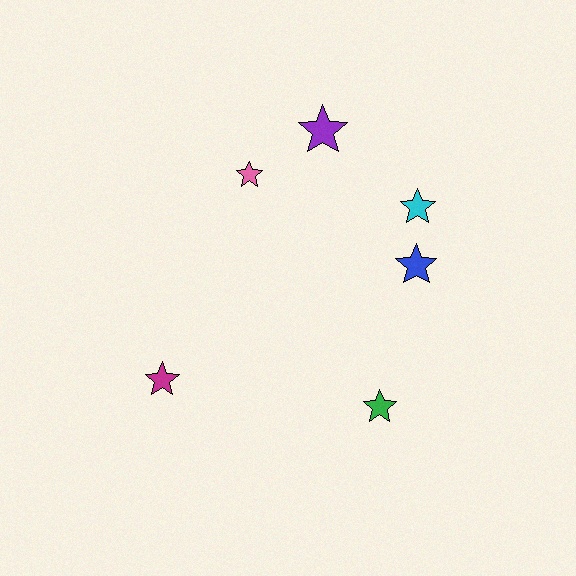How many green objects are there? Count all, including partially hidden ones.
There is 1 green object.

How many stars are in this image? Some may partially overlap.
There are 6 stars.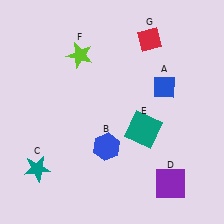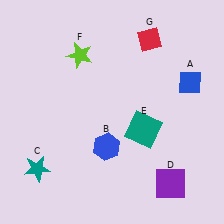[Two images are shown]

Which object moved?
The blue diamond (A) moved right.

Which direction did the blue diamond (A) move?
The blue diamond (A) moved right.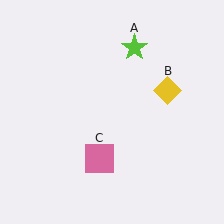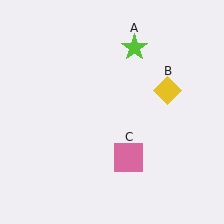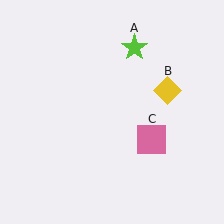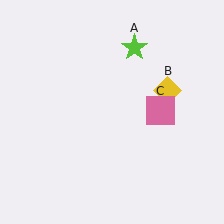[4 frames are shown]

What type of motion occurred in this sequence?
The pink square (object C) rotated counterclockwise around the center of the scene.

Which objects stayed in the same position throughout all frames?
Lime star (object A) and yellow diamond (object B) remained stationary.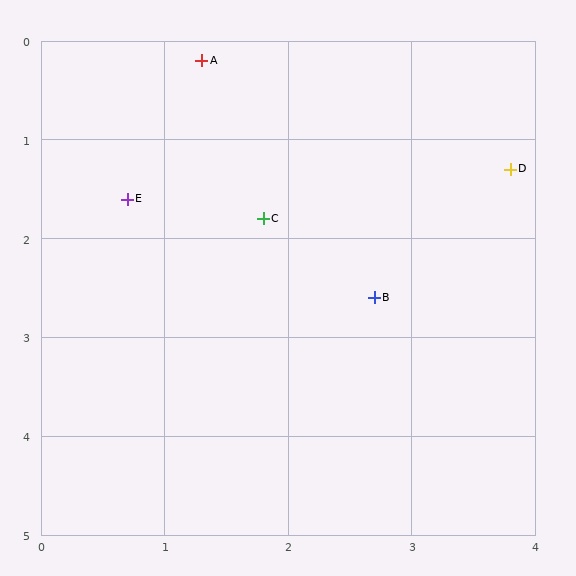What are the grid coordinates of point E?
Point E is at approximately (0.7, 1.6).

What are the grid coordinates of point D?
Point D is at approximately (3.8, 1.3).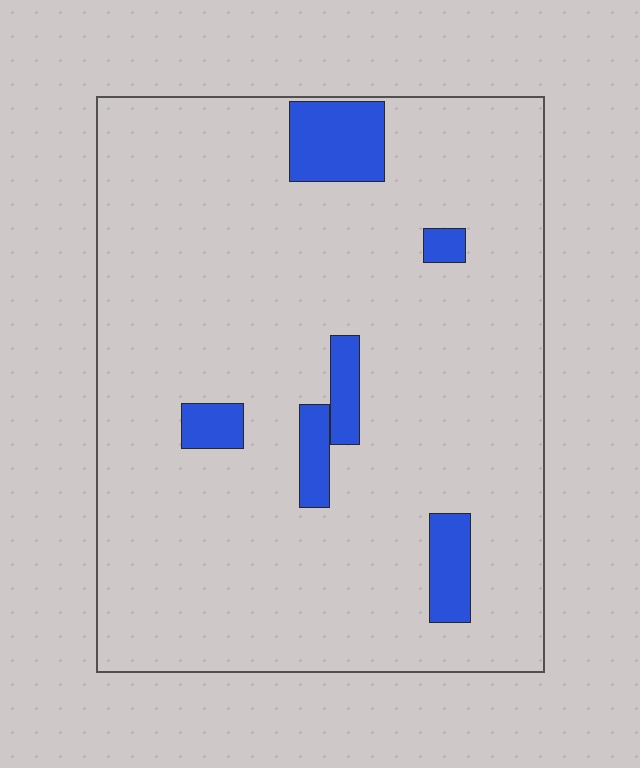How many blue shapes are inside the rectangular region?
6.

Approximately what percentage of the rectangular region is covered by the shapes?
Approximately 10%.